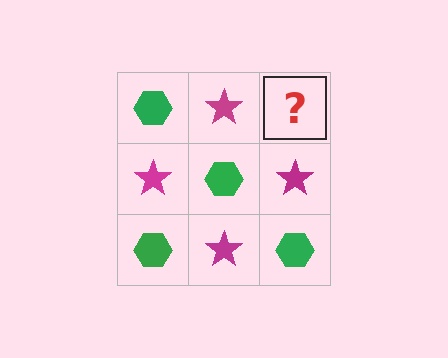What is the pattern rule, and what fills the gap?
The rule is that it alternates green hexagon and magenta star in a checkerboard pattern. The gap should be filled with a green hexagon.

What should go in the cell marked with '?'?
The missing cell should contain a green hexagon.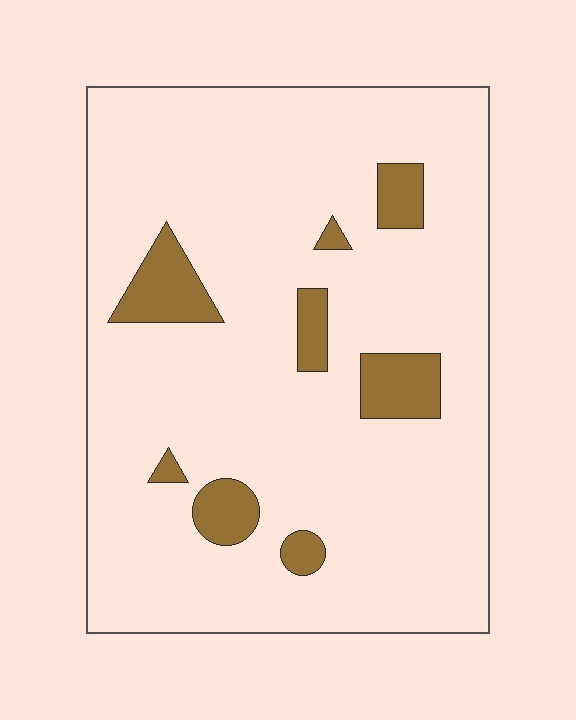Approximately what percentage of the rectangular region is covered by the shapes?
Approximately 10%.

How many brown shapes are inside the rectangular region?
8.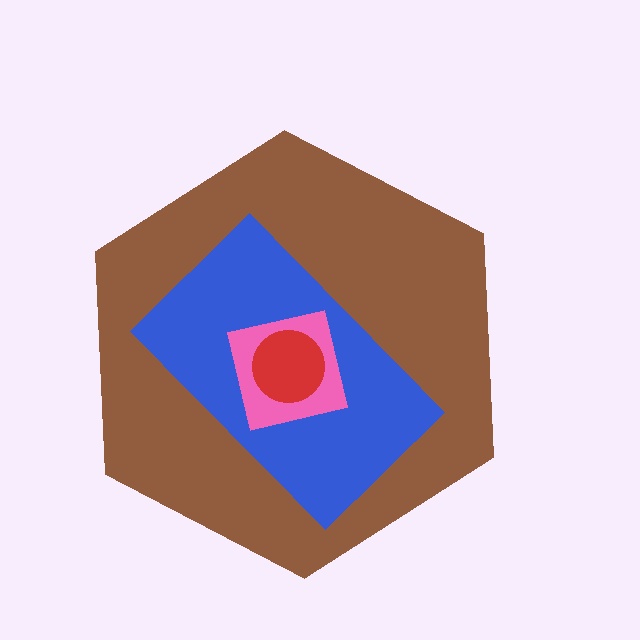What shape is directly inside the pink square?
The red circle.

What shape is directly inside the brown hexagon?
The blue rectangle.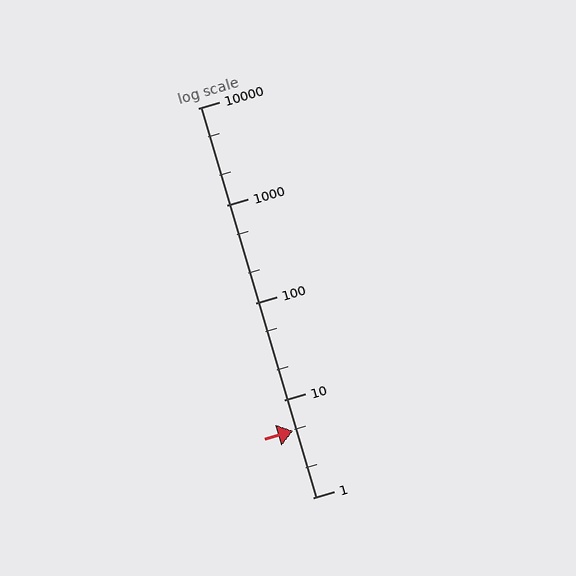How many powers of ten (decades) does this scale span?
The scale spans 4 decades, from 1 to 10000.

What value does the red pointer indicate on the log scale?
The pointer indicates approximately 4.8.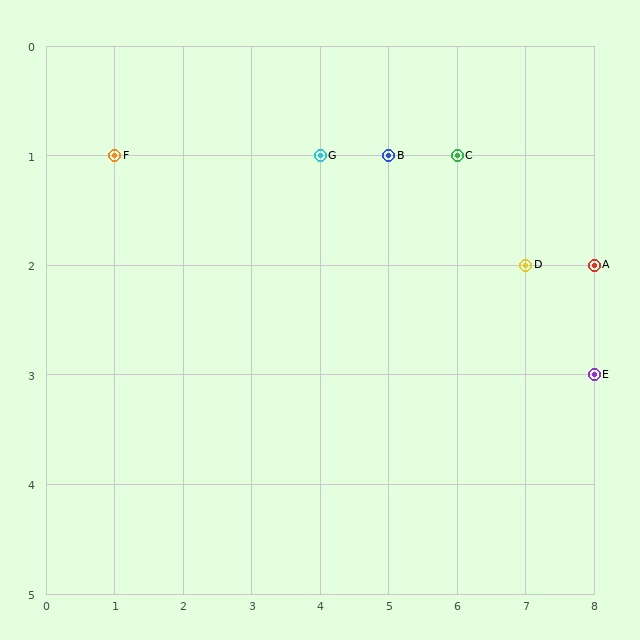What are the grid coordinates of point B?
Point B is at grid coordinates (5, 1).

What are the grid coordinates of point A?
Point A is at grid coordinates (8, 2).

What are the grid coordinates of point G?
Point G is at grid coordinates (4, 1).